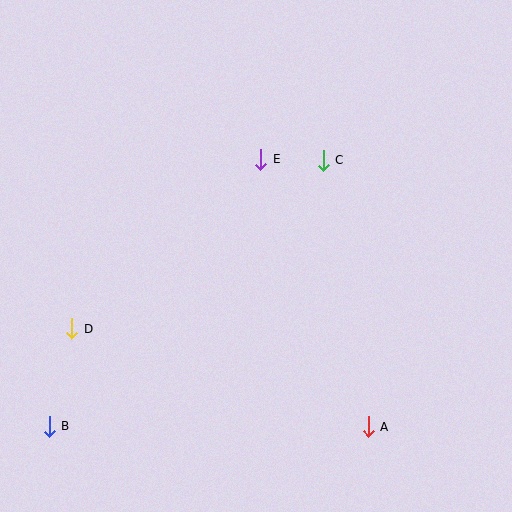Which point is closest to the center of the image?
Point E at (261, 159) is closest to the center.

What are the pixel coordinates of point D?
Point D is at (72, 328).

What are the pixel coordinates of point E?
Point E is at (261, 159).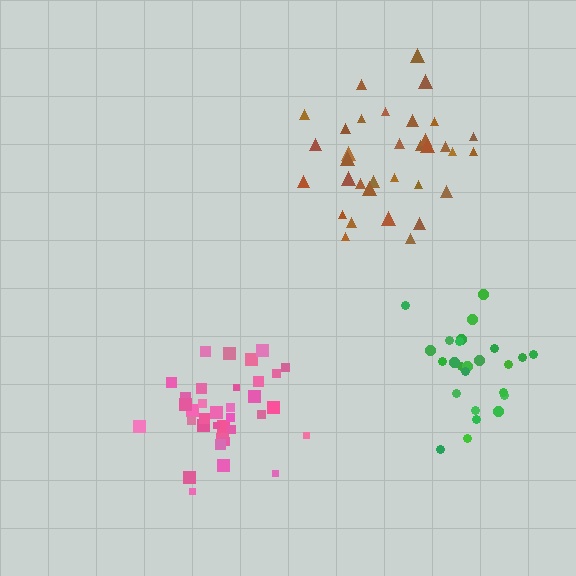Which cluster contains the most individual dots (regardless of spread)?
Pink (35).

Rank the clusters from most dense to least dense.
pink, green, brown.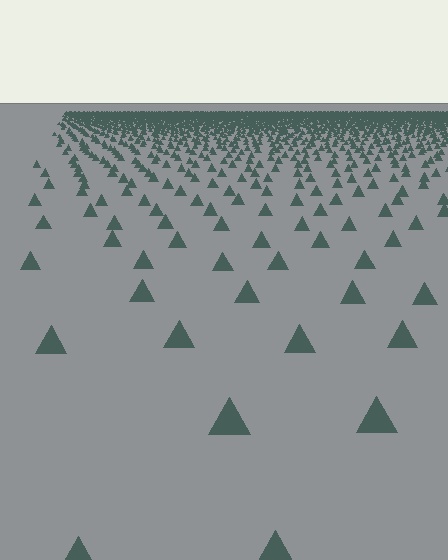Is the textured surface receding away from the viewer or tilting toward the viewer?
The surface is receding away from the viewer. Texture elements get smaller and denser toward the top.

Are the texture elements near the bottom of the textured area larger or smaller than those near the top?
Larger. Near the bottom, elements are closer to the viewer and appear at a bigger on-screen size.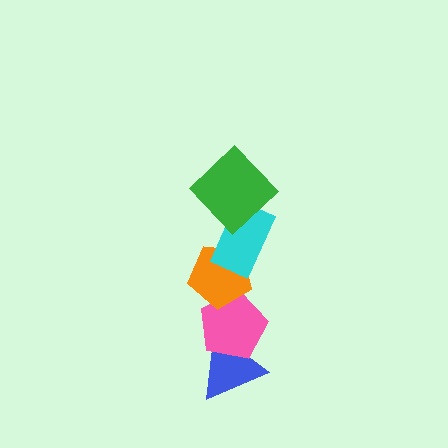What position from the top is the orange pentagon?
The orange pentagon is 3rd from the top.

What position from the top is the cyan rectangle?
The cyan rectangle is 2nd from the top.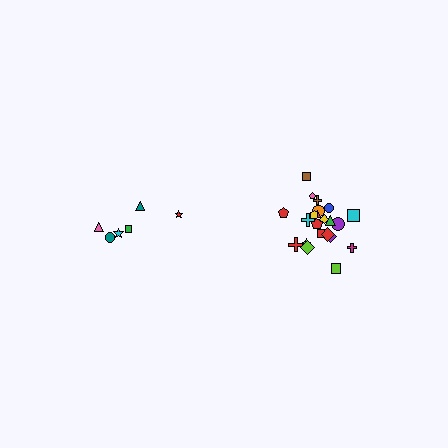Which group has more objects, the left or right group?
The right group.